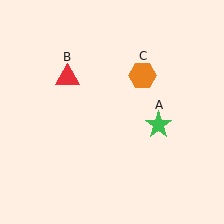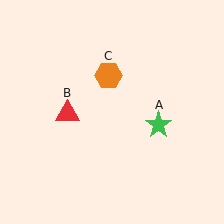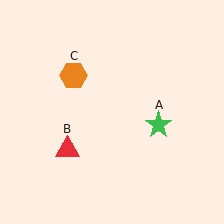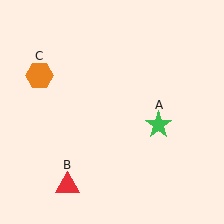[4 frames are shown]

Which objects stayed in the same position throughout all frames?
Green star (object A) remained stationary.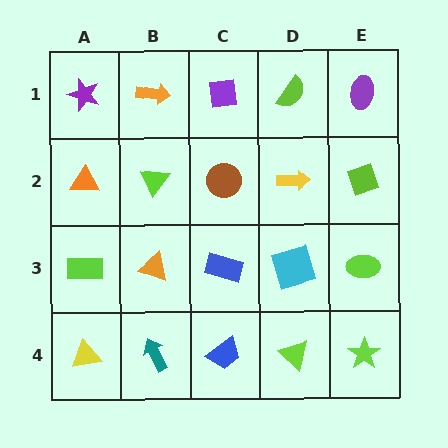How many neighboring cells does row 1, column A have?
2.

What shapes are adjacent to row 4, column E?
A lime ellipse (row 3, column E), a lime triangle (row 4, column D).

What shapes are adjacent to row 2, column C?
A purple square (row 1, column C), a blue rectangle (row 3, column C), a lime triangle (row 2, column B), a yellow arrow (row 2, column D).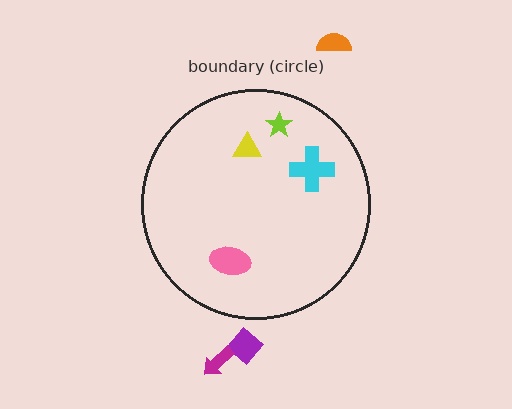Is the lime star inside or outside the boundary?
Inside.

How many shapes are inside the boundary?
4 inside, 3 outside.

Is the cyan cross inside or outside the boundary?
Inside.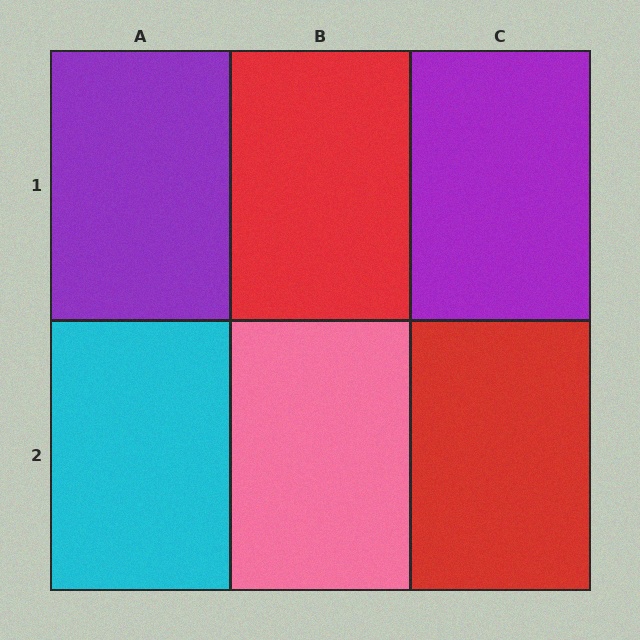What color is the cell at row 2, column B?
Pink.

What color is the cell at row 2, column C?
Red.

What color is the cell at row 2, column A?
Cyan.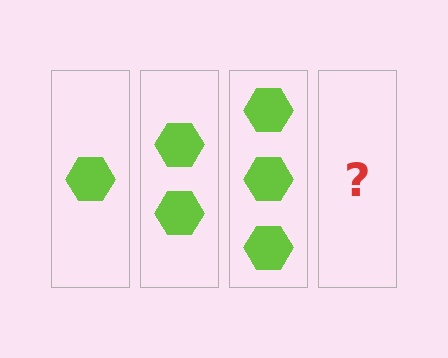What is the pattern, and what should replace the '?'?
The pattern is that each step adds one more hexagon. The '?' should be 4 hexagons.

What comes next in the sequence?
The next element should be 4 hexagons.